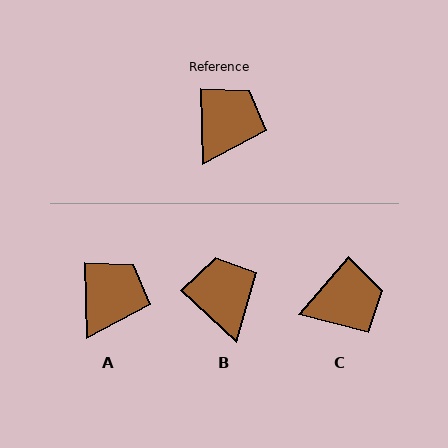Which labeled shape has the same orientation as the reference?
A.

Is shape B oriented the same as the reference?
No, it is off by about 46 degrees.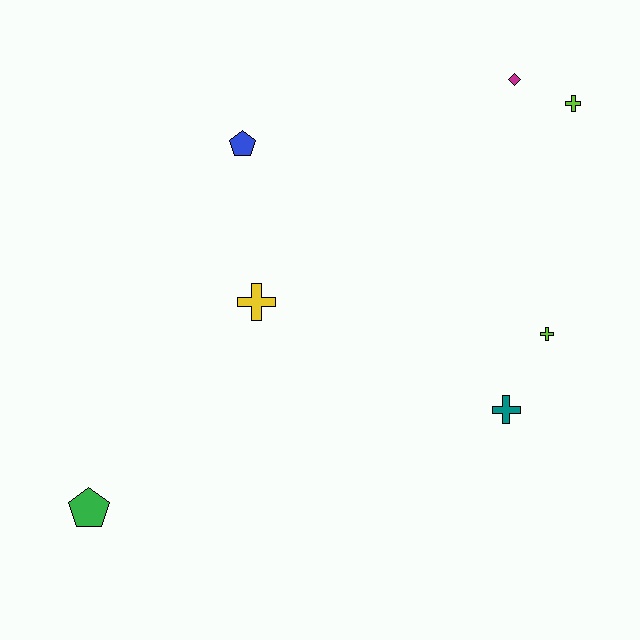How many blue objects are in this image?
There is 1 blue object.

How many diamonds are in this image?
There is 1 diamond.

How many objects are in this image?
There are 7 objects.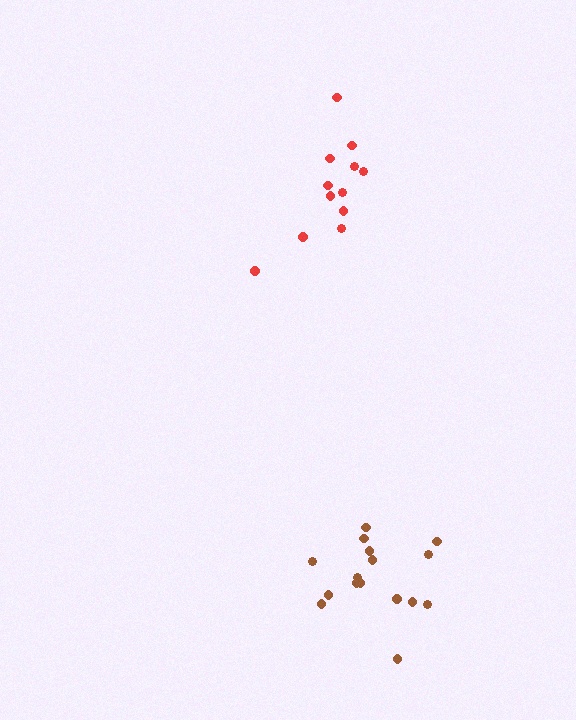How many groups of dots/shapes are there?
There are 2 groups.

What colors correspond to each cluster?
The clusters are colored: red, brown.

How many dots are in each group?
Group 1: 12 dots, Group 2: 16 dots (28 total).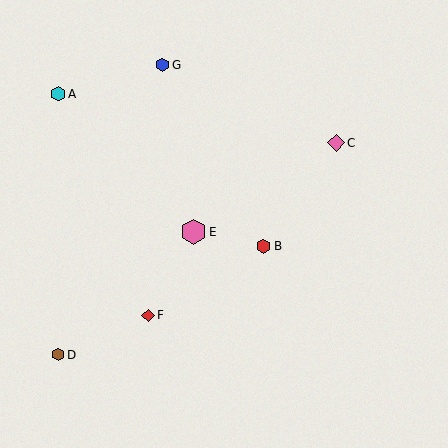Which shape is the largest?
The pink hexagon (labeled E) is the largest.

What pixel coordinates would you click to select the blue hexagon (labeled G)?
Click at (163, 65) to select the blue hexagon G.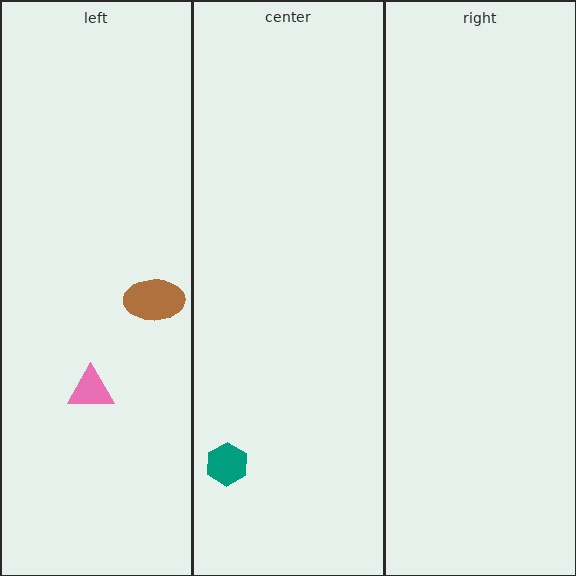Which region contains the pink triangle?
The left region.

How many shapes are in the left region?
2.